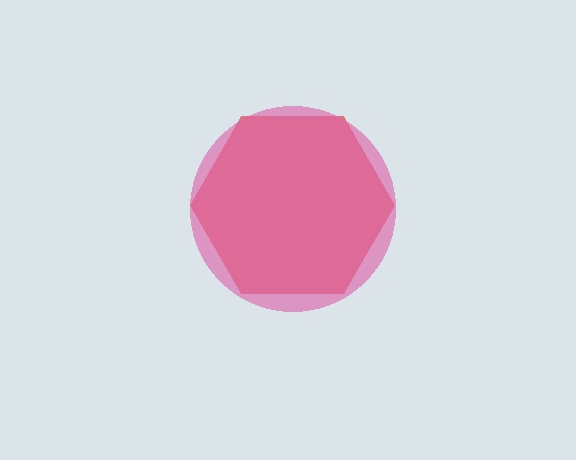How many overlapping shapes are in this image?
There are 2 overlapping shapes in the image.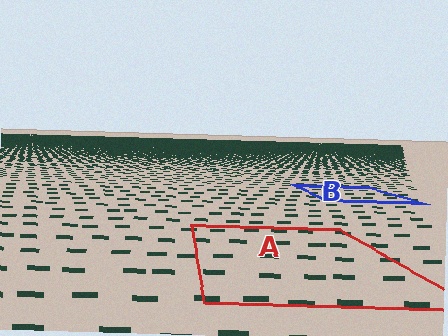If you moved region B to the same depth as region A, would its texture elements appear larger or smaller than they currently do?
They would appear larger. At a closer depth, the same texture elements are projected at a bigger on-screen size.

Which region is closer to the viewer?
Region A is closer. The texture elements there are larger and more spread out.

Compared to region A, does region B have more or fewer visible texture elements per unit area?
Region B has more texture elements per unit area — they are packed more densely because it is farther away.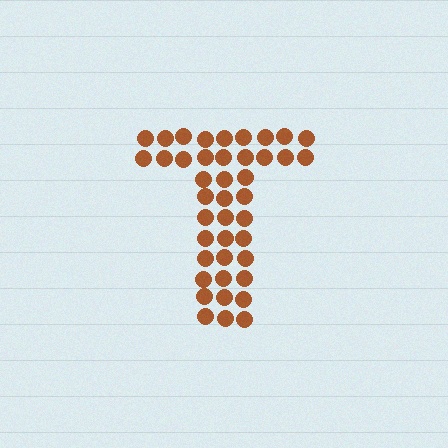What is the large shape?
The large shape is the letter T.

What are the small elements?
The small elements are circles.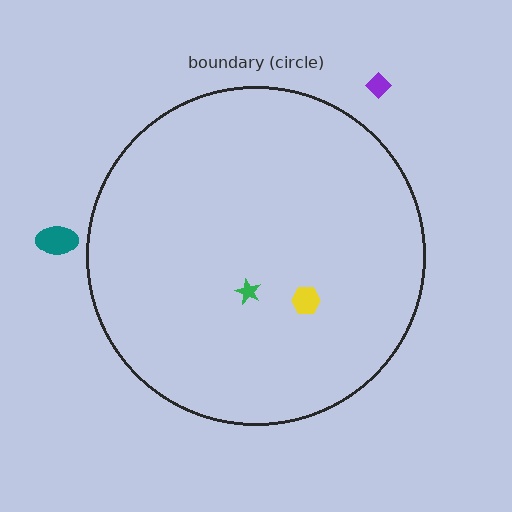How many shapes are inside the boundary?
2 inside, 2 outside.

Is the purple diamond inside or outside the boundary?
Outside.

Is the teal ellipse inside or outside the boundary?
Outside.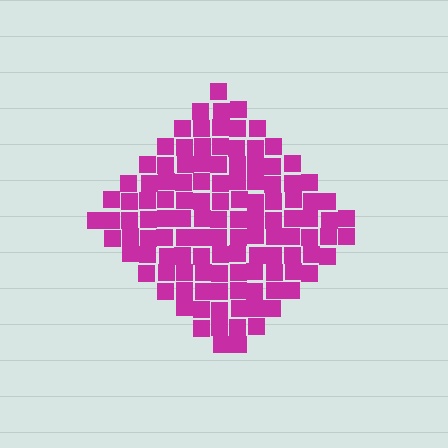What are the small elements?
The small elements are squares.